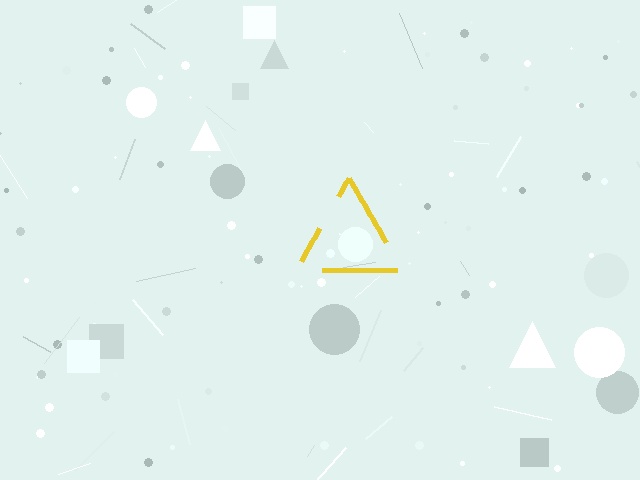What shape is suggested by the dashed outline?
The dashed outline suggests a triangle.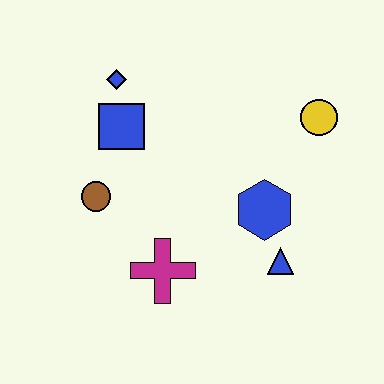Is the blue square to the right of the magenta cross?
No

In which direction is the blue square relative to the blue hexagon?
The blue square is to the left of the blue hexagon.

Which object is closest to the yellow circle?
The blue hexagon is closest to the yellow circle.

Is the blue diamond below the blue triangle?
No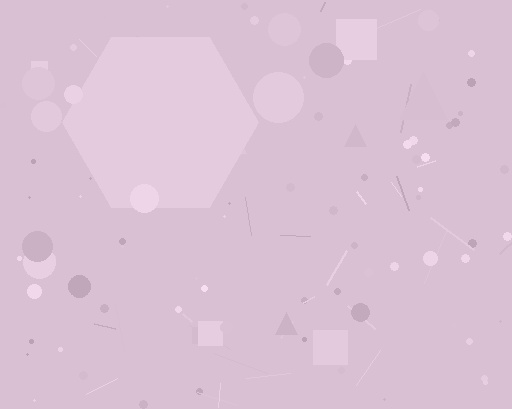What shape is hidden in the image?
A hexagon is hidden in the image.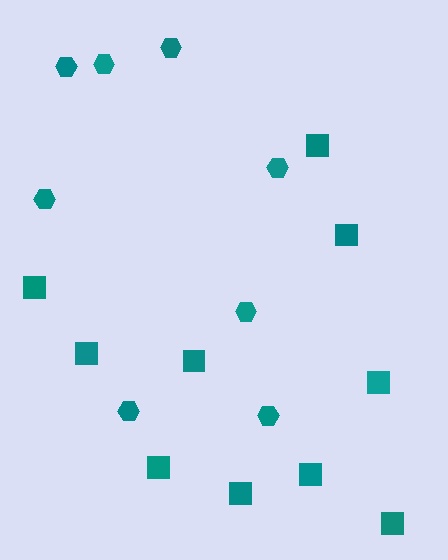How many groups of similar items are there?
There are 2 groups: one group of squares (10) and one group of hexagons (8).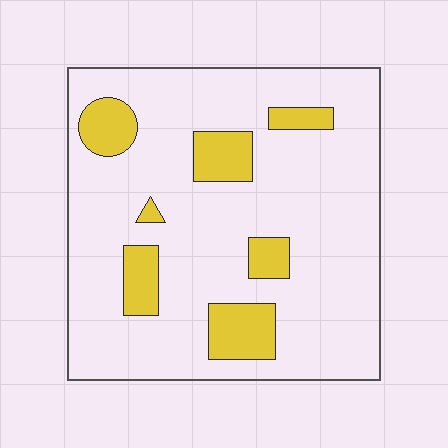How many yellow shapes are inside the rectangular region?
7.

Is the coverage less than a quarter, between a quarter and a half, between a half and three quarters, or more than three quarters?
Less than a quarter.